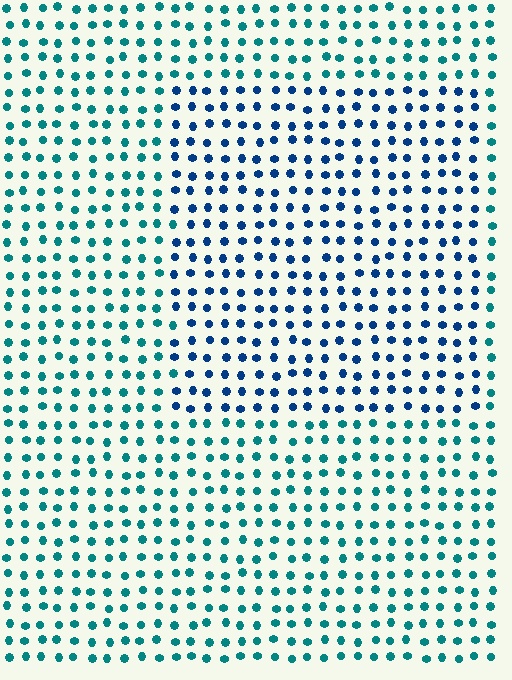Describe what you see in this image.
The image is filled with small teal elements in a uniform arrangement. A rectangle-shaped region is visible where the elements are tinted to a slightly different hue, forming a subtle color boundary.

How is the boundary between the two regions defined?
The boundary is defined purely by a slight shift in hue (about 37 degrees). Spacing, size, and orientation are identical on both sides.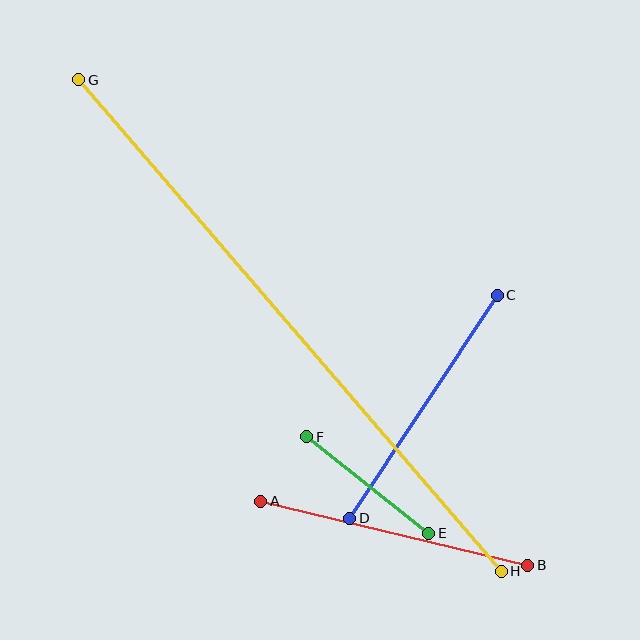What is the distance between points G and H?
The distance is approximately 648 pixels.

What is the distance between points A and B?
The distance is approximately 275 pixels.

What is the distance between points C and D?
The distance is approximately 268 pixels.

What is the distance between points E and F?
The distance is approximately 156 pixels.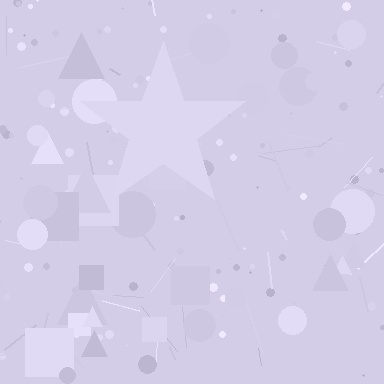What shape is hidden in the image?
A star is hidden in the image.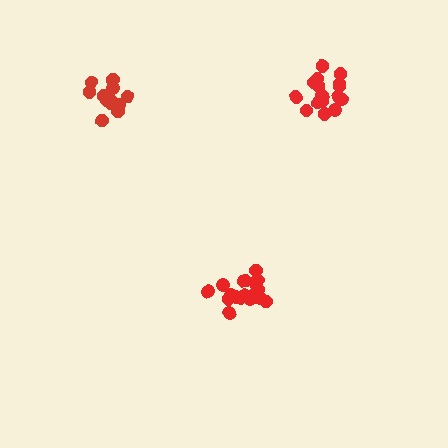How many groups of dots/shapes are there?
There are 3 groups.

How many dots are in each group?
Group 1: 19 dots, Group 2: 16 dots, Group 3: 18 dots (53 total).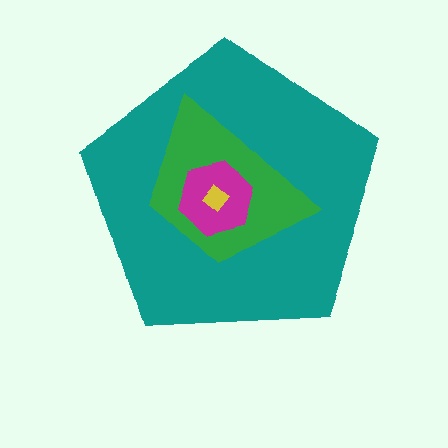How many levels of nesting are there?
4.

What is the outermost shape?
The teal pentagon.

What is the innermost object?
The yellow diamond.